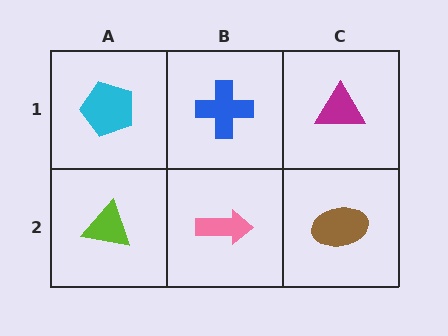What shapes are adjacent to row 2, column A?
A cyan pentagon (row 1, column A), a pink arrow (row 2, column B).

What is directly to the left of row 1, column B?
A cyan pentagon.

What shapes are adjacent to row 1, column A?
A lime triangle (row 2, column A), a blue cross (row 1, column B).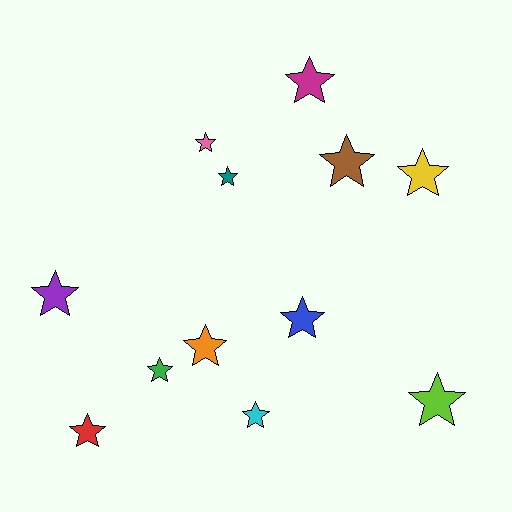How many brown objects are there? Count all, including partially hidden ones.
There is 1 brown object.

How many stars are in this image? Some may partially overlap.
There are 12 stars.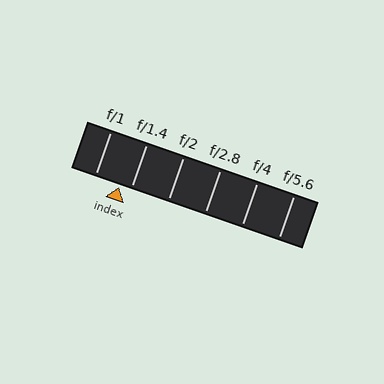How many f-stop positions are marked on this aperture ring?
There are 6 f-stop positions marked.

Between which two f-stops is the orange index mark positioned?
The index mark is between f/1 and f/1.4.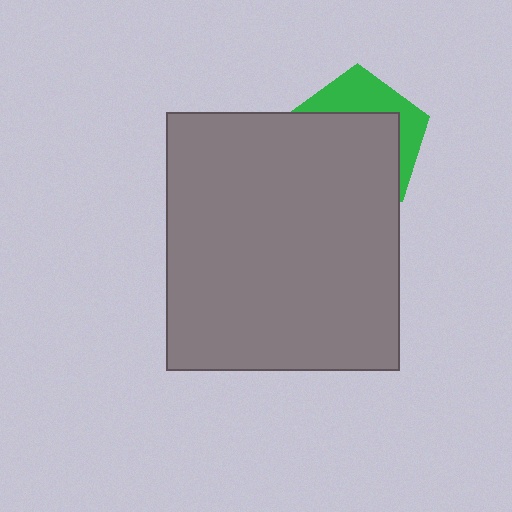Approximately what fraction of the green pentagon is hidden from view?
Roughly 66% of the green pentagon is hidden behind the gray rectangle.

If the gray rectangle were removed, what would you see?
You would see the complete green pentagon.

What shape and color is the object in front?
The object in front is a gray rectangle.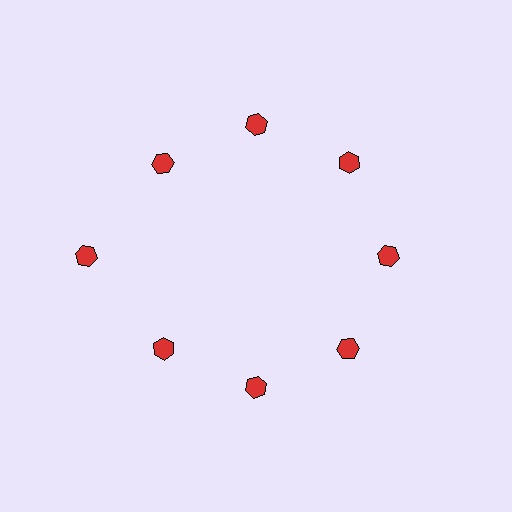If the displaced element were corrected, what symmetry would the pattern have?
It would have 8-fold rotational symmetry — the pattern would map onto itself every 45 degrees.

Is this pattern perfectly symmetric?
No. The 8 red hexagons are arranged in a ring, but one element near the 9 o'clock position is pushed outward from the center, breaking the 8-fold rotational symmetry.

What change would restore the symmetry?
The symmetry would be restored by moving it inward, back onto the ring so that all 8 hexagons sit at equal angles and equal distance from the center.